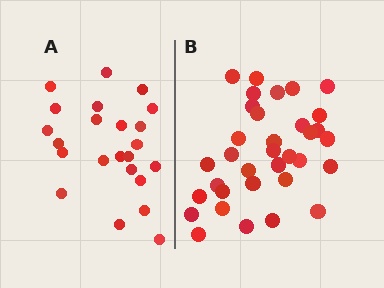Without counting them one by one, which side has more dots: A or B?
Region B (the right region) has more dots.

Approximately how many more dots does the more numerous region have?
Region B has roughly 12 or so more dots than region A.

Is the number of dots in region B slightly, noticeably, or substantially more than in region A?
Region B has substantially more. The ratio is roughly 1.5 to 1.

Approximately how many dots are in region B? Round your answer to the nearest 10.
About 30 dots. (The exact count is 34, which rounds to 30.)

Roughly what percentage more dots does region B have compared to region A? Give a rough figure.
About 50% more.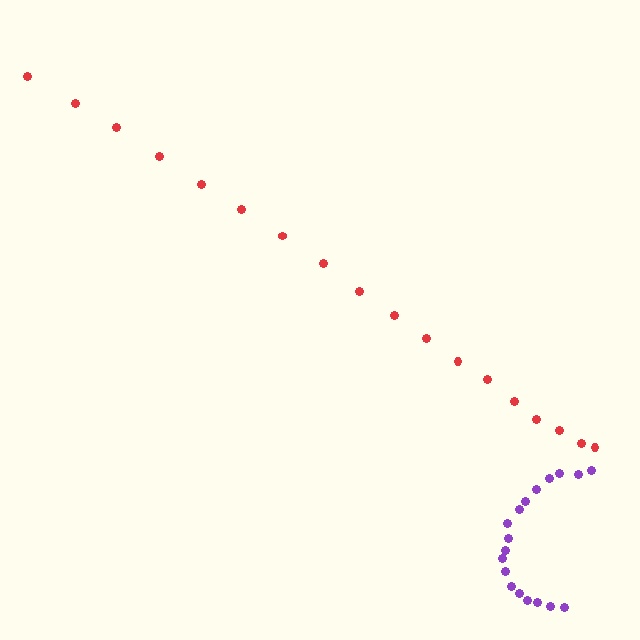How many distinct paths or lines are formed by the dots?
There are 2 distinct paths.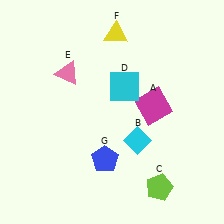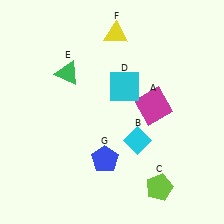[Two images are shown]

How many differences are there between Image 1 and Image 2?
There is 1 difference between the two images.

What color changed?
The triangle (E) changed from pink in Image 1 to green in Image 2.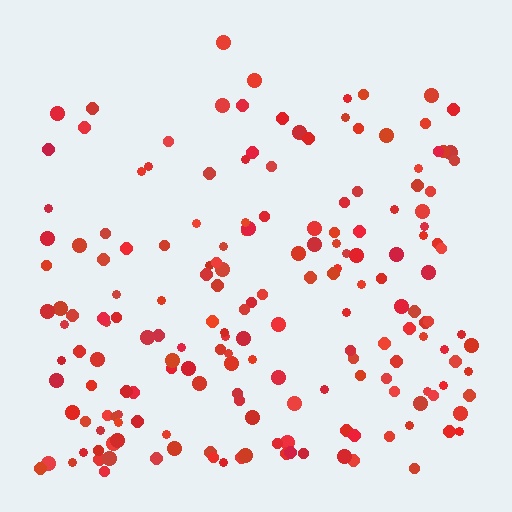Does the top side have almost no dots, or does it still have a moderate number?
Still a moderate number, just noticeably fewer than the bottom.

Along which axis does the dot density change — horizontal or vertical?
Vertical.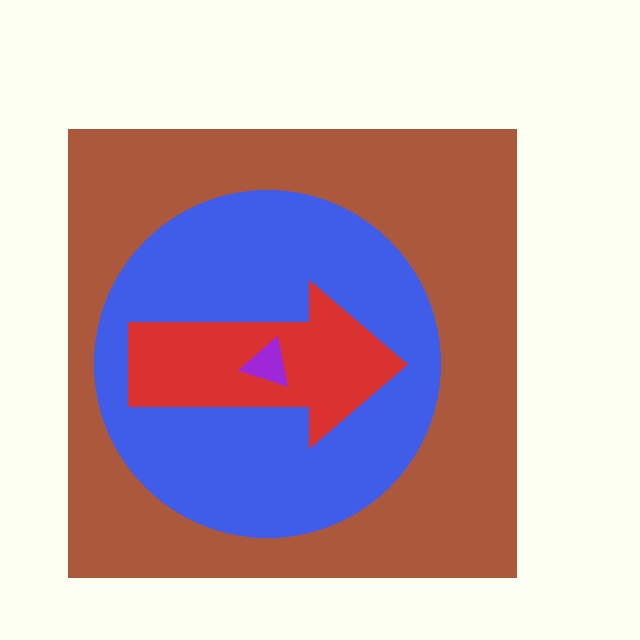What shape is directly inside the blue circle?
The red arrow.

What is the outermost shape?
The brown square.